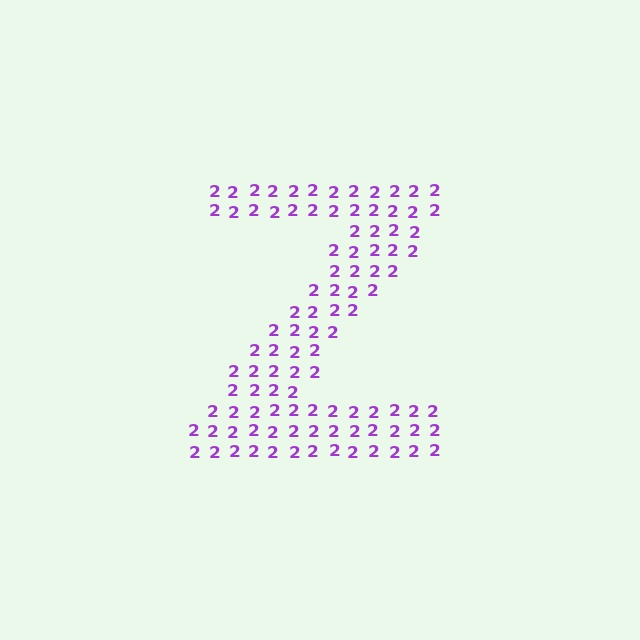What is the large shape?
The large shape is the letter Z.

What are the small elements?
The small elements are digit 2's.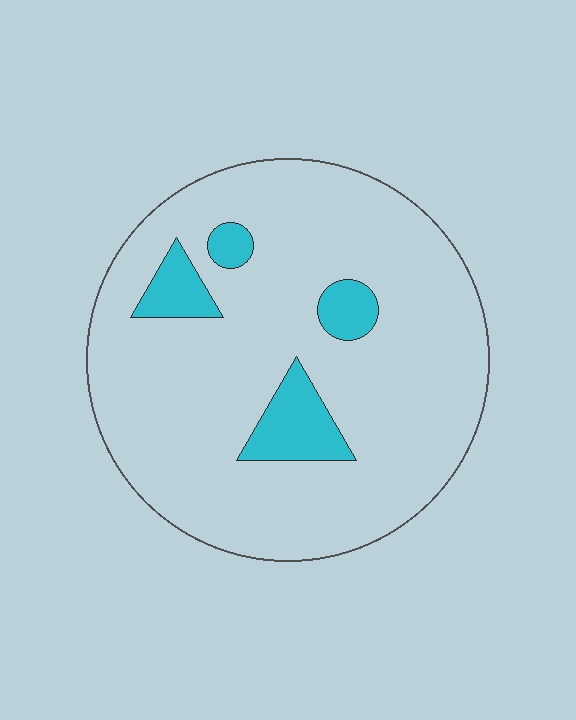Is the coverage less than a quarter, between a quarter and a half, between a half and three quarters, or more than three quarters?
Less than a quarter.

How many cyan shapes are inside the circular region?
4.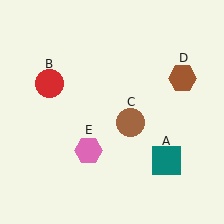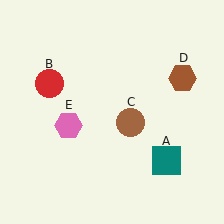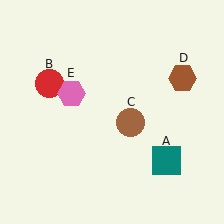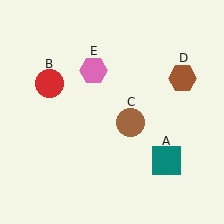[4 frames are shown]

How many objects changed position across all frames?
1 object changed position: pink hexagon (object E).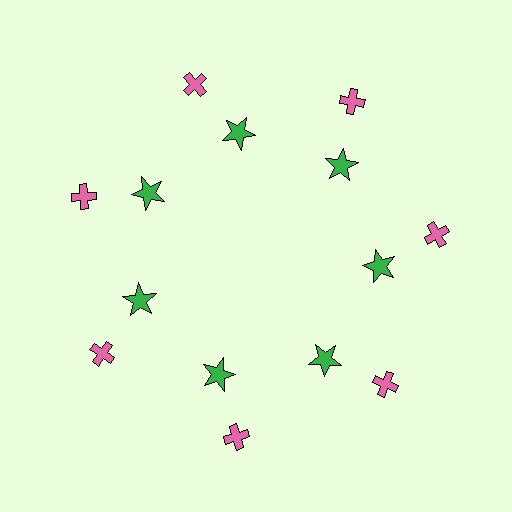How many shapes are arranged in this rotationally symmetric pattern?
There are 14 shapes, arranged in 7 groups of 2.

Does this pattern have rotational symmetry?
Yes, this pattern has 7-fold rotational symmetry. It looks the same after rotating 51 degrees around the center.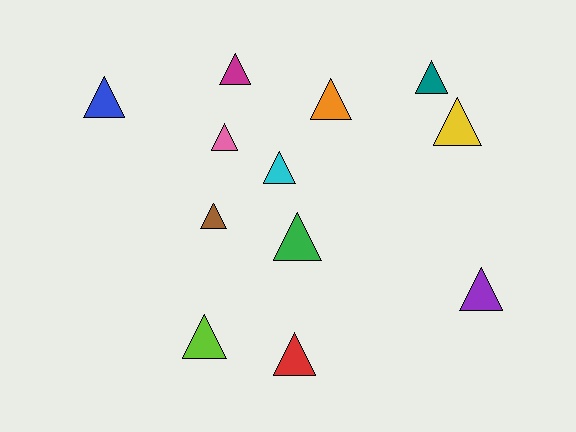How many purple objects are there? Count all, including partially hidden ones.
There is 1 purple object.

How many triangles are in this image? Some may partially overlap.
There are 12 triangles.